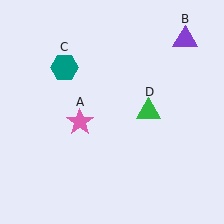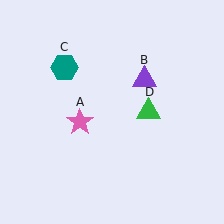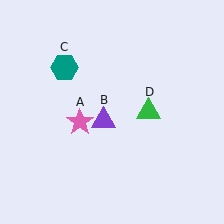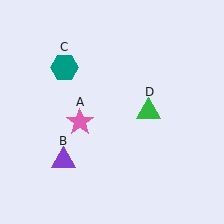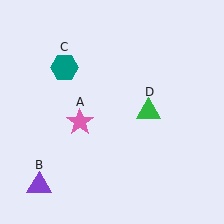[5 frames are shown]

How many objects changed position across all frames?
1 object changed position: purple triangle (object B).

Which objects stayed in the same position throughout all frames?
Pink star (object A) and teal hexagon (object C) and green triangle (object D) remained stationary.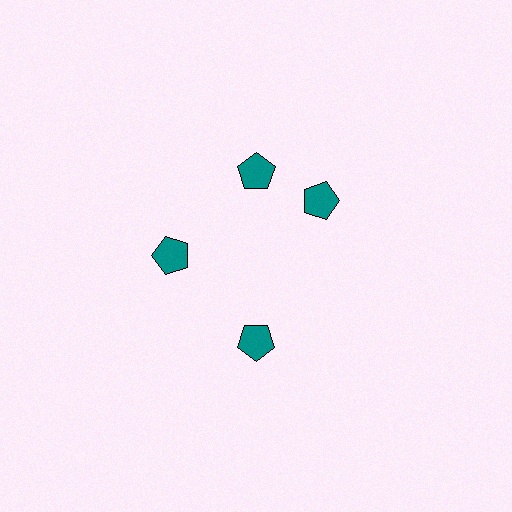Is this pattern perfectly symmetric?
No. The 4 teal pentagons are arranged in a ring, but one element near the 3 o'clock position is rotated out of alignment along the ring, breaking the 4-fold rotational symmetry.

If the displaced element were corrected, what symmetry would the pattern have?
It would have 4-fold rotational symmetry — the pattern would map onto itself every 90 degrees.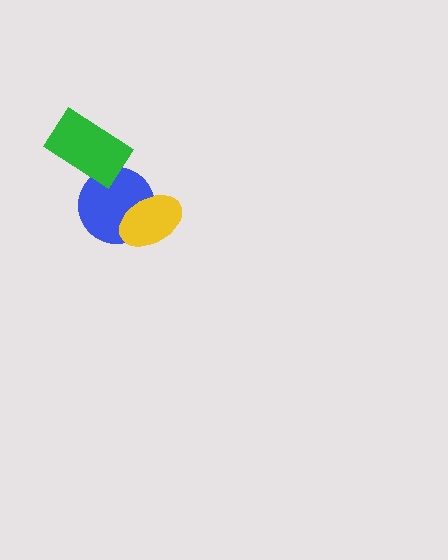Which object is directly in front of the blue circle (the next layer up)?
The yellow ellipse is directly in front of the blue circle.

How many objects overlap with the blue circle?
2 objects overlap with the blue circle.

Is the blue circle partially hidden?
Yes, it is partially covered by another shape.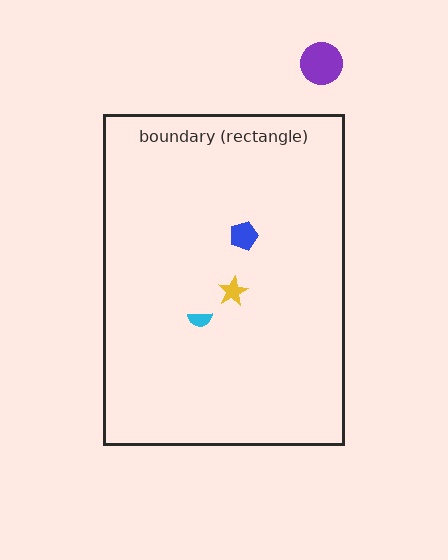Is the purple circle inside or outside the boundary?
Outside.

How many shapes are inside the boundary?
3 inside, 1 outside.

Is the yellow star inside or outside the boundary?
Inside.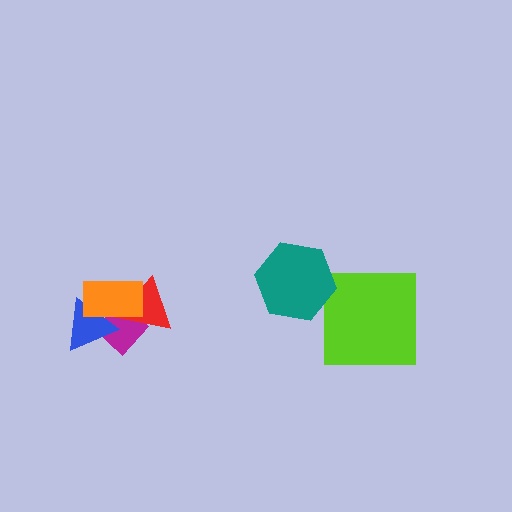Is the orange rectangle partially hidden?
No, no other shape covers it.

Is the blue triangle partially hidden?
Yes, it is partially covered by another shape.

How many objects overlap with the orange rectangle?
3 objects overlap with the orange rectangle.